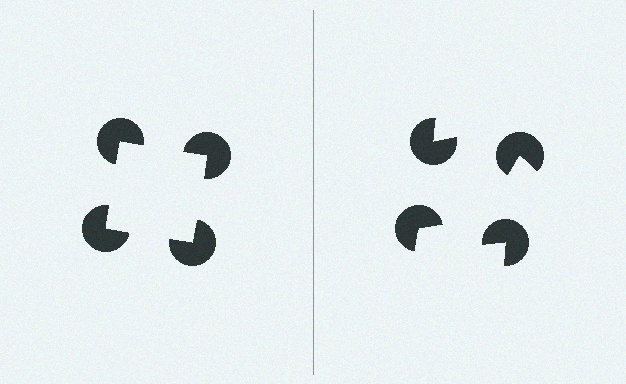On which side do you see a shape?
An illusory square appears on the left side. On the right side the wedge cuts are rotated, so no coherent shape forms.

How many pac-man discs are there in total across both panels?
8 — 4 on each side.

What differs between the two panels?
The pac-man discs are positioned identically on both sides; only the wedge orientations differ. On the left they align to a square; on the right they are misaligned.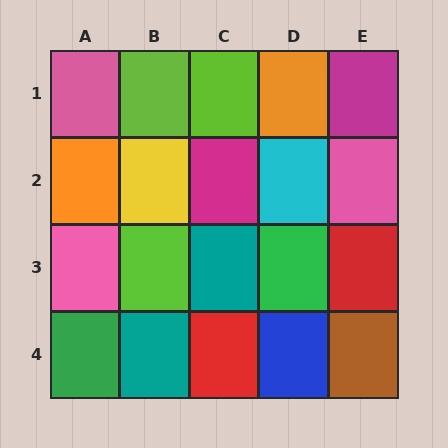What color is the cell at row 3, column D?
Green.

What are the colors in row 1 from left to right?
Pink, lime, lime, orange, magenta.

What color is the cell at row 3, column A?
Pink.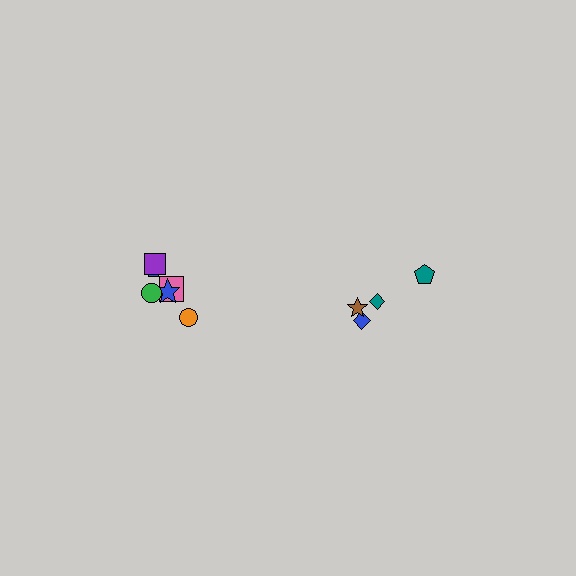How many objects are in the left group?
There are 6 objects.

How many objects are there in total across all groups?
There are 10 objects.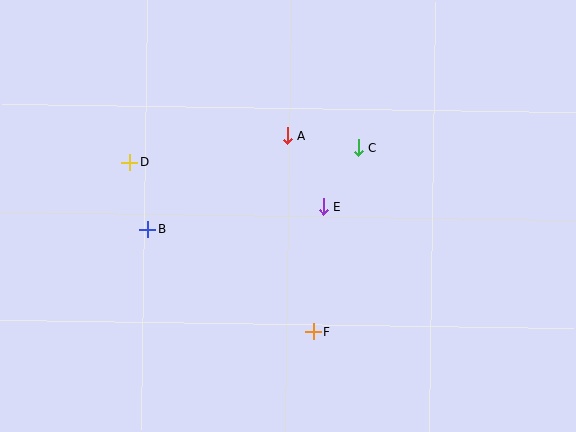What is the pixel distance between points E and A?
The distance between E and A is 79 pixels.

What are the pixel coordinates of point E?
Point E is at (323, 206).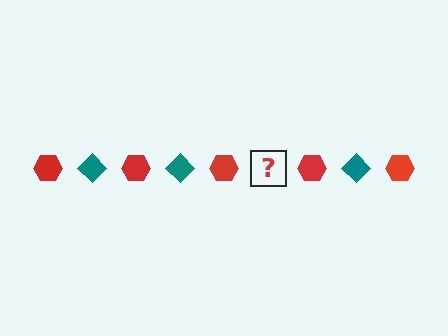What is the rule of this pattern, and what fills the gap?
The rule is that the pattern alternates between red hexagon and teal diamond. The gap should be filled with a teal diamond.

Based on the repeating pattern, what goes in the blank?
The blank should be a teal diamond.